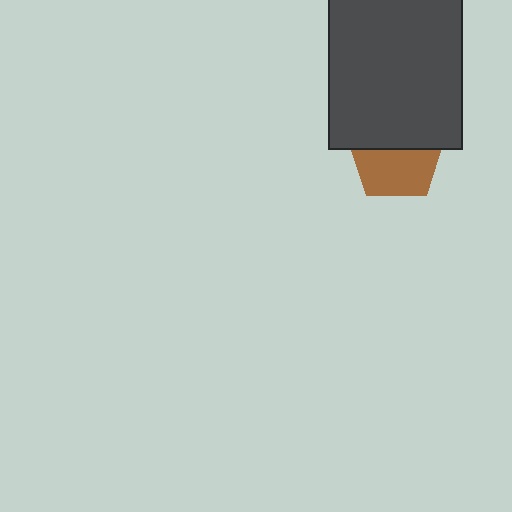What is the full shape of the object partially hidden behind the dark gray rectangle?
The partially hidden object is a brown pentagon.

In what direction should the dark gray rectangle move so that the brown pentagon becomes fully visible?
The dark gray rectangle should move up. That is the shortest direction to clear the overlap and leave the brown pentagon fully visible.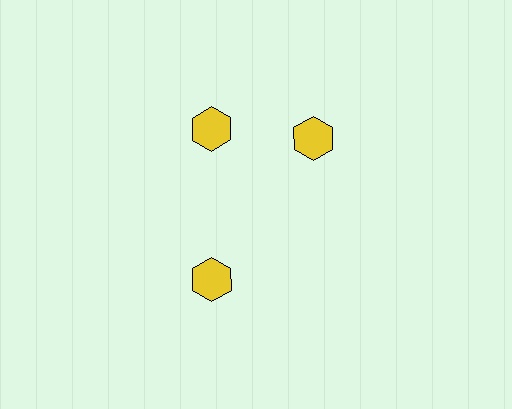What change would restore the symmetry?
The symmetry would be restored by rotating it back into even spacing with its neighbors so that all 3 hexagons sit at equal angles and equal distance from the center.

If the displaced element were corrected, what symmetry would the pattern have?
It would have 3-fold rotational symmetry — the pattern would map onto itself every 120 degrees.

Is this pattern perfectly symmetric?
No. The 3 yellow hexagons are arranged in a ring, but one element near the 3 o'clock position is rotated out of alignment along the ring, breaking the 3-fold rotational symmetry.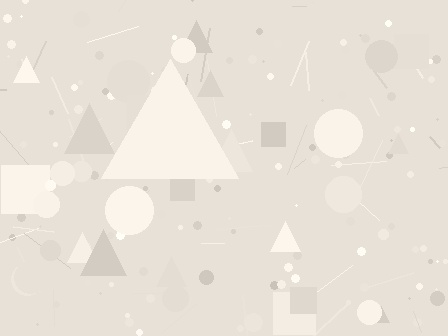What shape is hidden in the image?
A triangle is hidden in the image.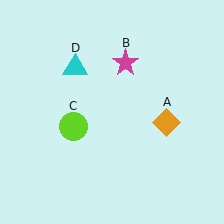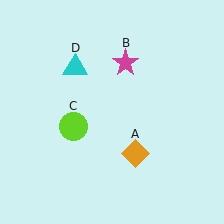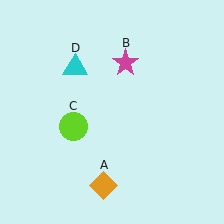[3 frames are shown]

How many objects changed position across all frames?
1 object changed position: orange diamond (object A).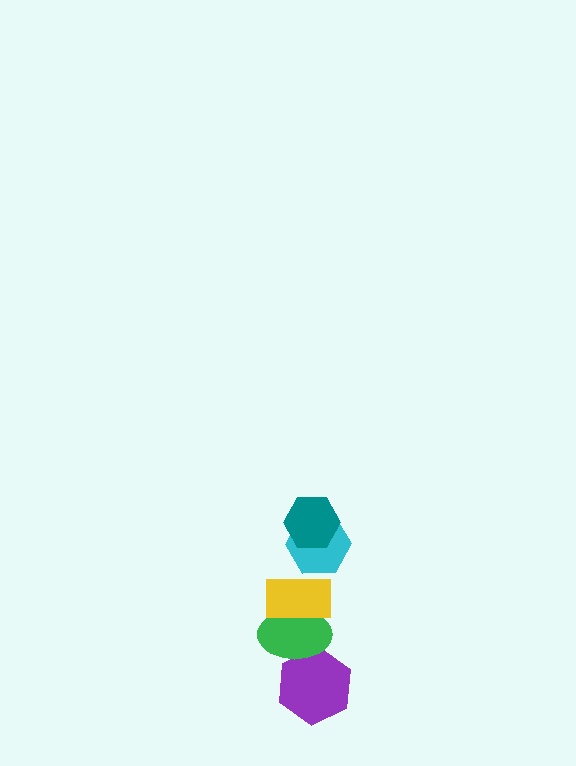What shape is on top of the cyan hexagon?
The teal hexagon is on top of the cyan hexagon.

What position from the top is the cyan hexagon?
The cyan hexagon is 2nd from the top.